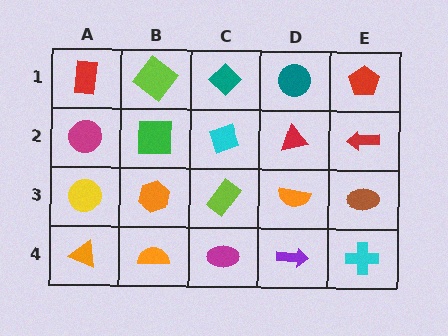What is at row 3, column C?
A lime rectangle.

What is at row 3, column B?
An orange hexagon.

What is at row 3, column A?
A yellow circle.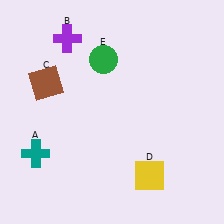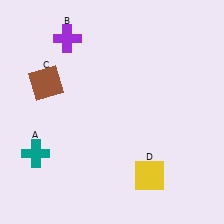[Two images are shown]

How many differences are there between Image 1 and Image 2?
There is 1 difference between the two images.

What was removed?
The green circle (E) was removed in Image 2.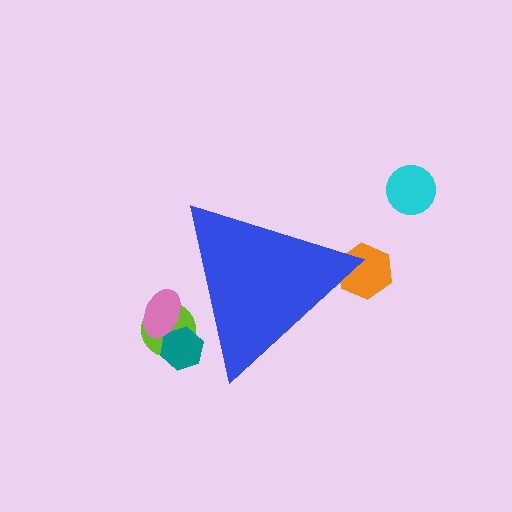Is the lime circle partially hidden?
Yes, the lime circle is partially hidden behind the blue triangle.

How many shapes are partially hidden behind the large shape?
4 shapes are partially hidden.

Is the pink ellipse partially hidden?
Yes, the pink ellipse is partially hidden behind the blue triangle.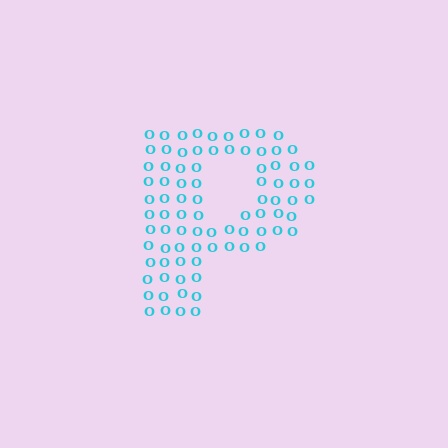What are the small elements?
The small elements are letter O's.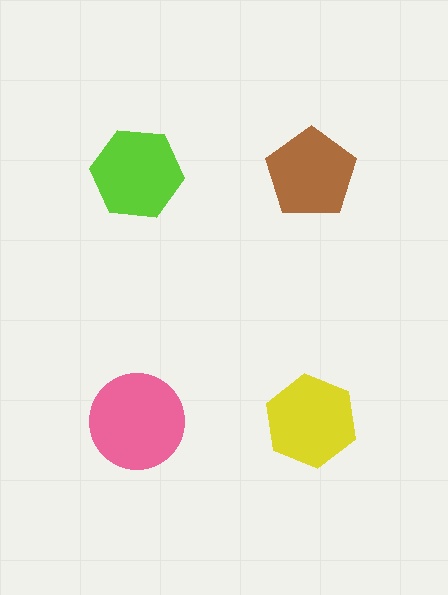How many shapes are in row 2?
2 shapes.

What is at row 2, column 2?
A yellow hexagon.